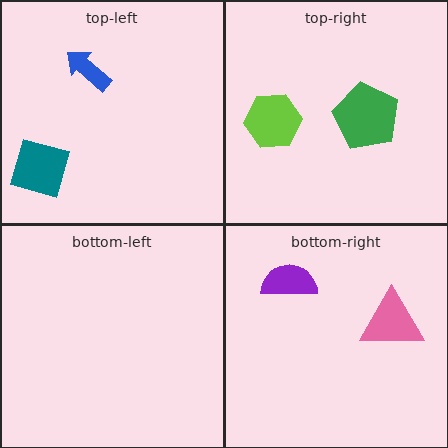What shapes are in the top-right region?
The green pentagon, the lime hexagon.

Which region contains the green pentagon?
The top-right region.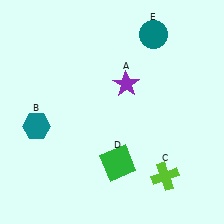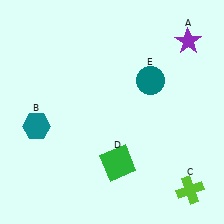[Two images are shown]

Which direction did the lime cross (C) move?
The lime cross (C) moved right.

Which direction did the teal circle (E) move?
The teal circle (E) moved down.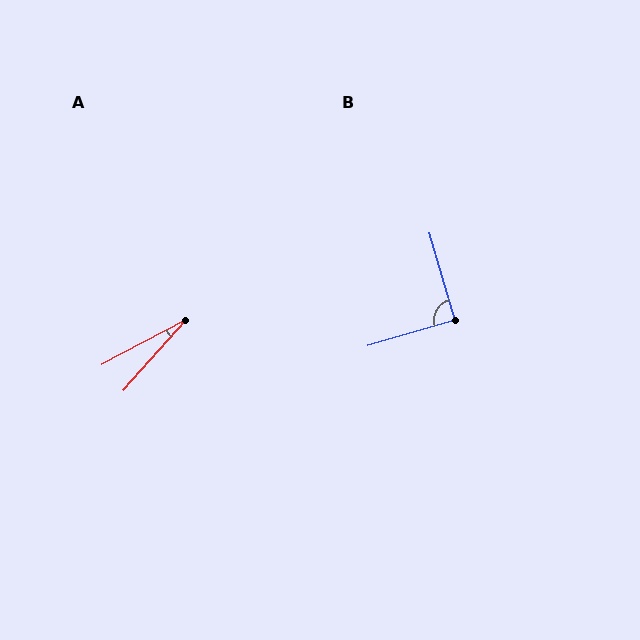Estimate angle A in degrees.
Approximately 20 degrees.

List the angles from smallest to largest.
A (20°), B (90°).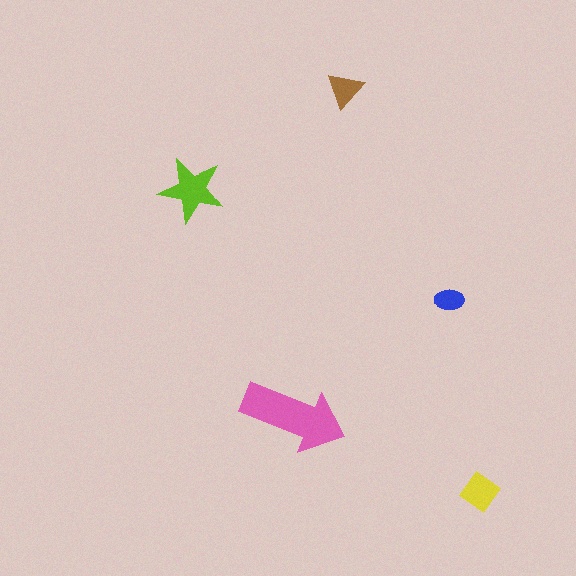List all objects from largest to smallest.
The pink arrow, the lime star, the yellow diamond, the brown triangle, the blue ellipse.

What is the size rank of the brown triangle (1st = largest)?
4th.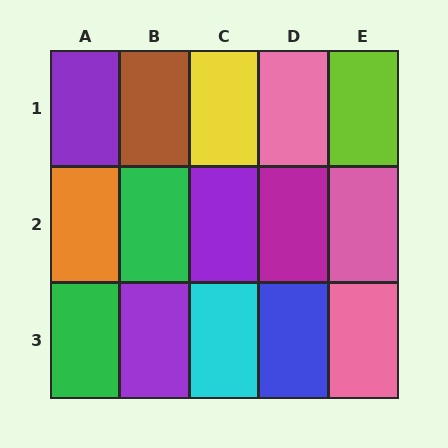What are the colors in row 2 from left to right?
Orange, green, purple, magenta, pink.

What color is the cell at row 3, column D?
Blue.